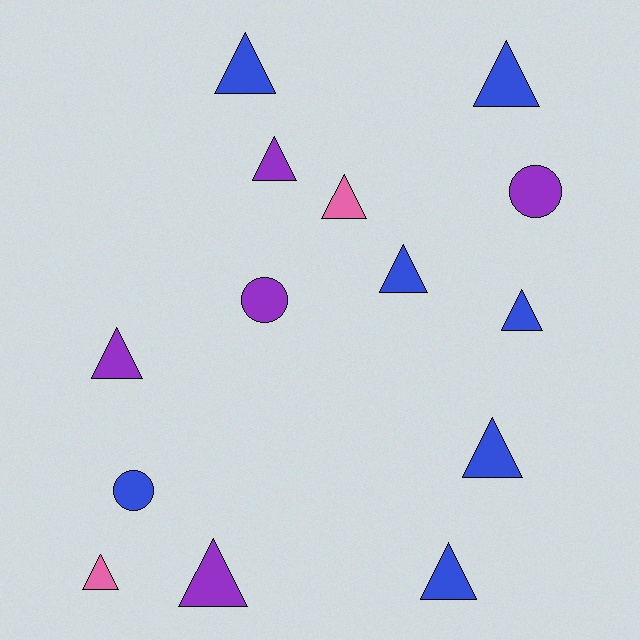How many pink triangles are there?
There are 2 pink triangles.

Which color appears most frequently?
Blue, with 7 objects.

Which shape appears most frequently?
Triangle, with 11 objects.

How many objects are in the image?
There are 14 objects.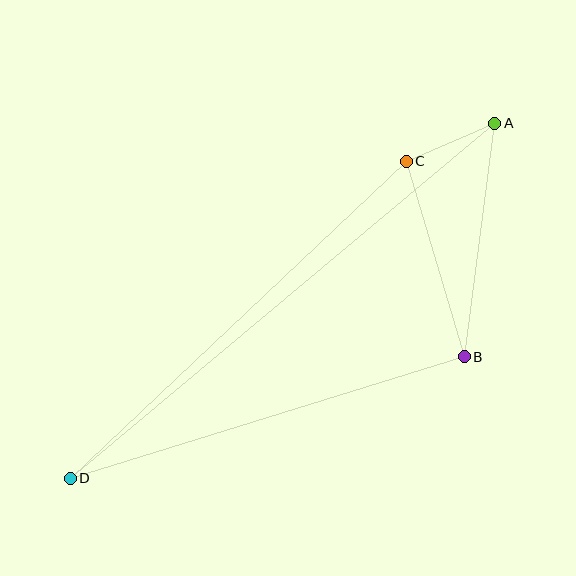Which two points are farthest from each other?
Points A and D are farthest from each other.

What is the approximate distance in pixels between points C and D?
The distance between C and D is approximately 462 pixels.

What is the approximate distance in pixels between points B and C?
The distance between B and C is approximately 204 pixels.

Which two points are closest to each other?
Points A and C are closest to each other.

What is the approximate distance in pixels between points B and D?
The distance between B and D is approximately 412 pixels.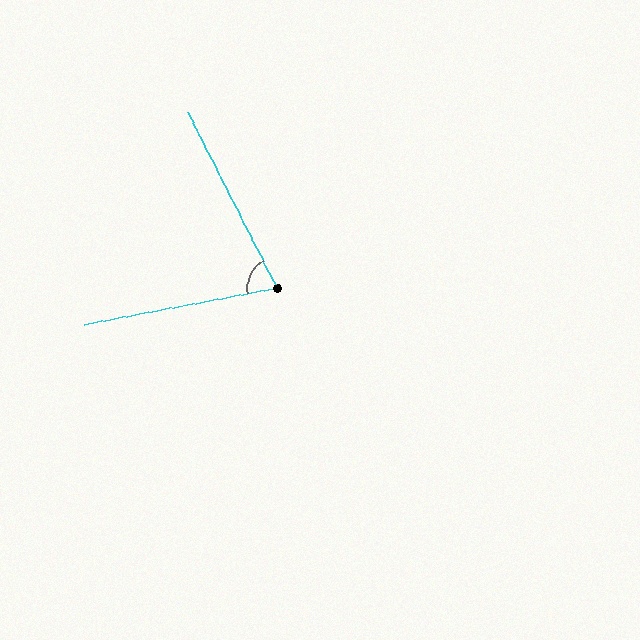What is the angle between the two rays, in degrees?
Approximately 74 degrees.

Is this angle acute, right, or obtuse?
It is acute.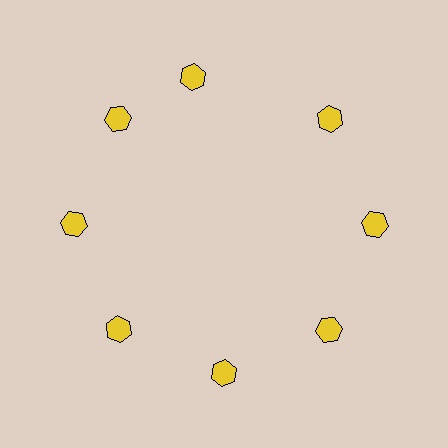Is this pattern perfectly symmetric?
No. The 8 yellow hexagons are arranged in a ring, but one element near the 12 o'clock position is rotated out of alignment along the ring, breaking the 8-fold rotational symmetry.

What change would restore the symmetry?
The symmetry would be restored by rotating it back into even spacing with its neighbors so that all 8 hexagons sit at equal angles and equal distance from the center.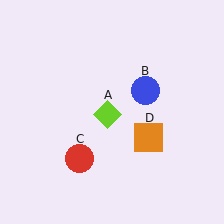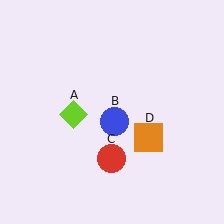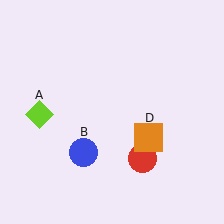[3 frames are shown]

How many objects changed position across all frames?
3 objects changed position: lime diamond (object A), blue circle (object B), red circle (object C).